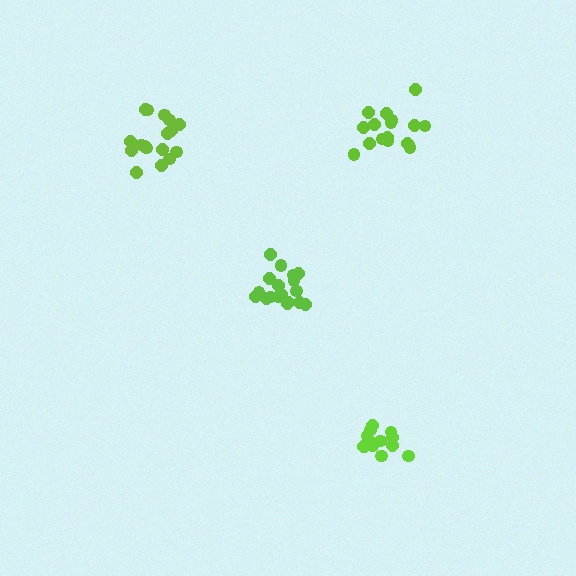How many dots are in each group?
Group 1: 18 dots, Group 2: 18 dots, Group 3: 17 dots, Group 4: 13 dots (66 total).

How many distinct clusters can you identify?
There are 4 distinct clusters.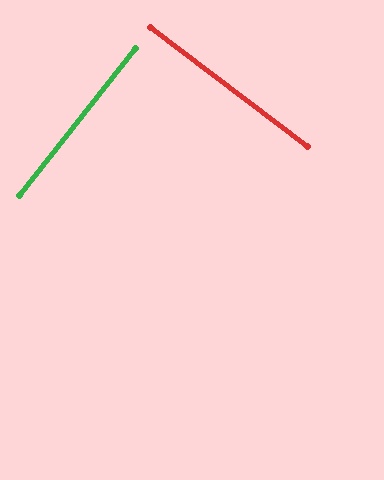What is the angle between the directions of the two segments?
Approximately 89 degrees.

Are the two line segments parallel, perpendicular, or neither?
Perpendicular — they meet at approximately 89°.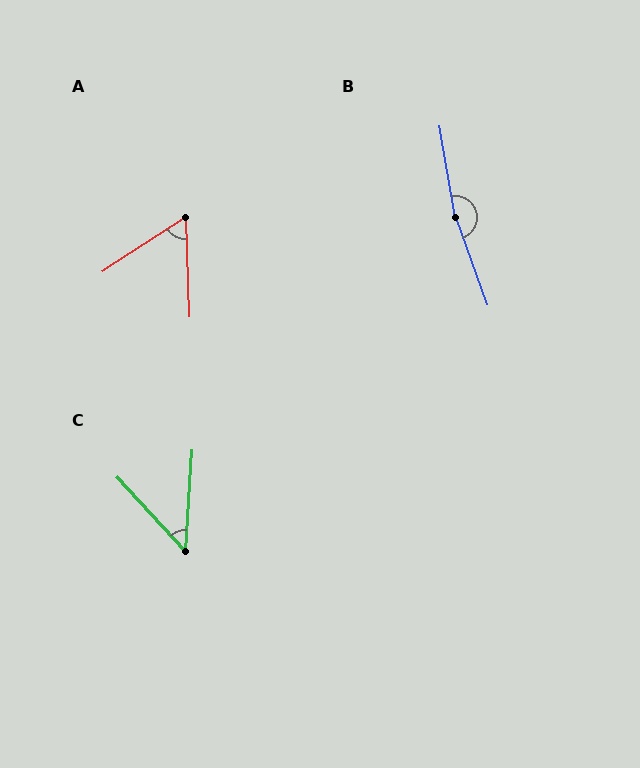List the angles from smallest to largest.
C (47°), A (59°), B (170°).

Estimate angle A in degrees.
Approximately 59 degrees.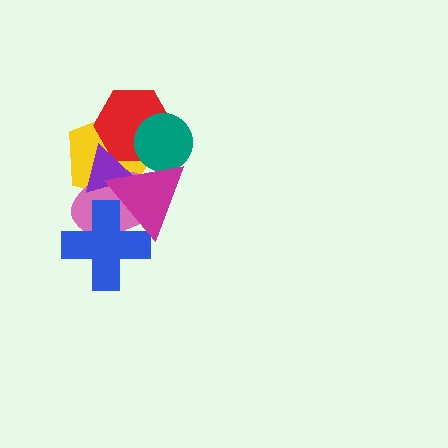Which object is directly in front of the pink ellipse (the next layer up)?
The purple triangle is directly in front of the pink ellipse.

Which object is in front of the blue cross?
The magenta triangle is in front of the blue cross.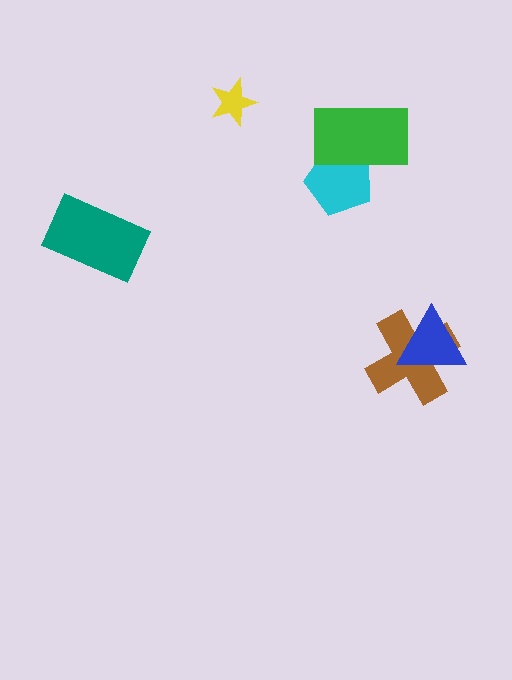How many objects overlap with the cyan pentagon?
1 object overlaps with the cyan pentagon.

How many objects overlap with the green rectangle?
1 object overlaps with the green rectangle.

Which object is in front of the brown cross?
The blue triangle is in front of the brown cross.